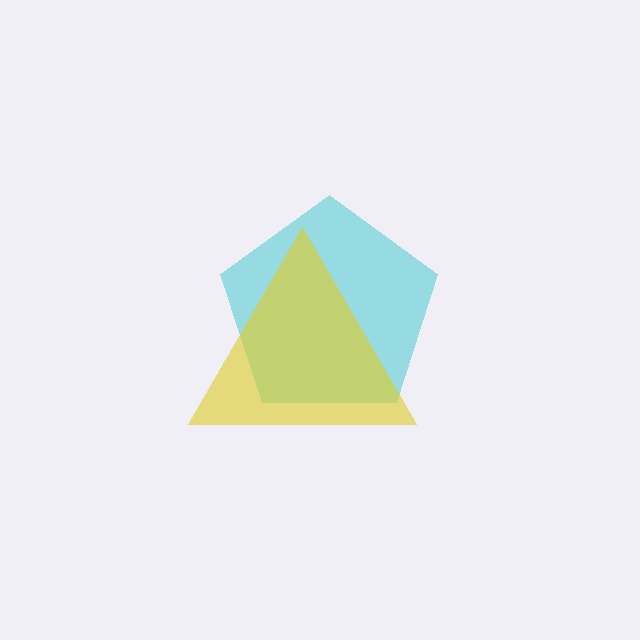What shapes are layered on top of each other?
The layered shapes are: a cyan pentagon, a yellow triangle.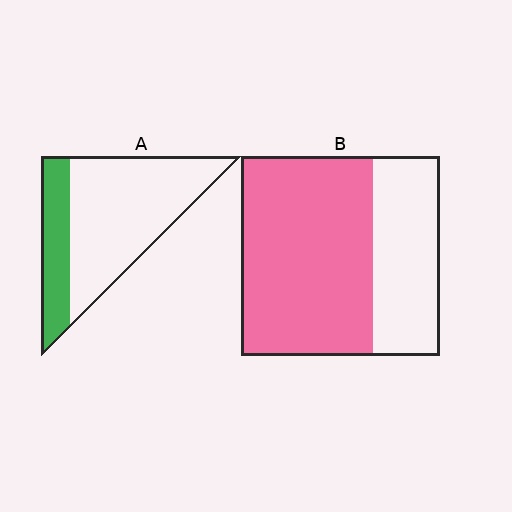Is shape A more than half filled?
No.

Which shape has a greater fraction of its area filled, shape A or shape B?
Shape B.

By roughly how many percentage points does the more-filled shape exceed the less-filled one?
By roughly 40 percentage points (B over A).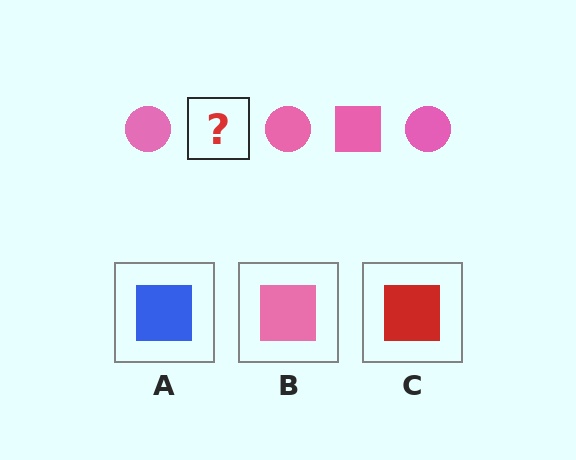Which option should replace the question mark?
Option B.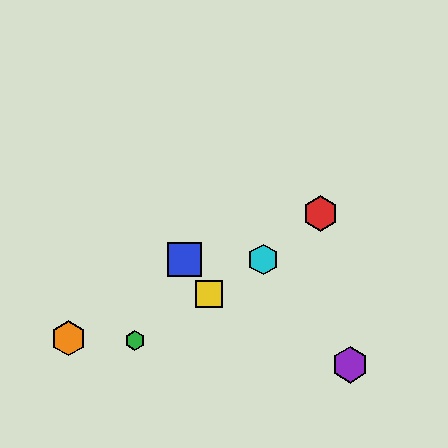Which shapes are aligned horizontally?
The blue square, the cyan hexagon are aligned horizontally.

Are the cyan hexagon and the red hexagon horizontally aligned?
No, the cyan hexagon is at y≈260 and the red hexagon is at y≈213.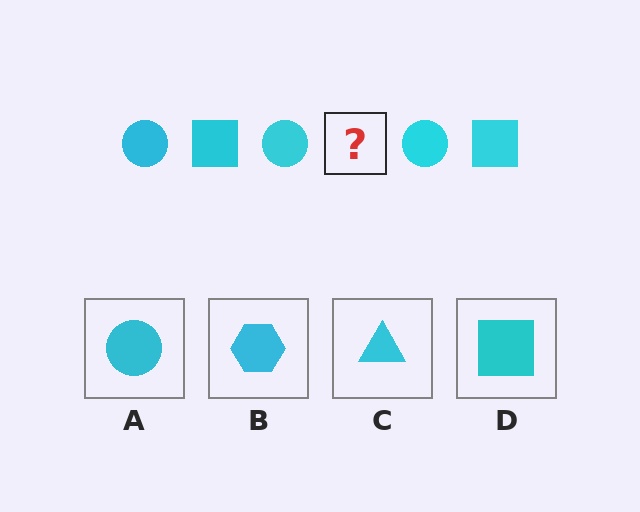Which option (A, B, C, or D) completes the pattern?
D.